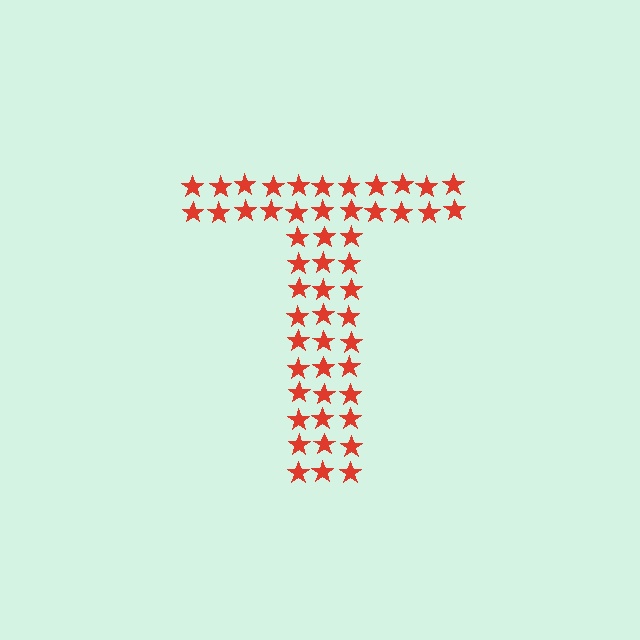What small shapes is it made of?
It is made of small stars.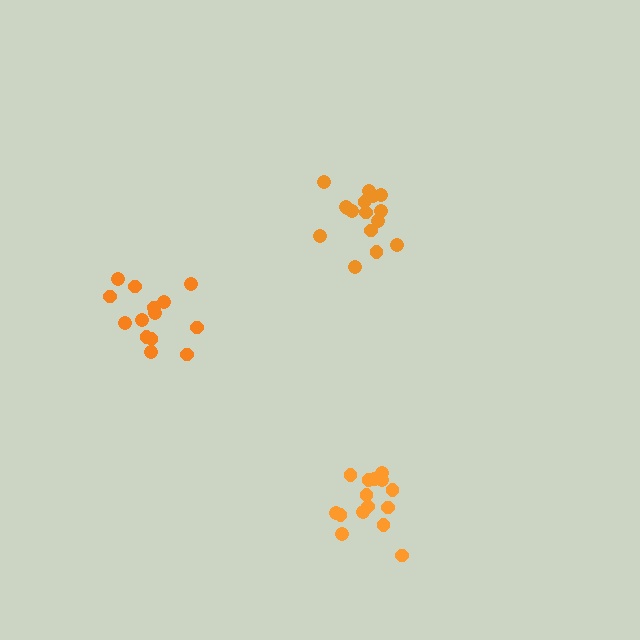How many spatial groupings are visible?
There are 3 spatial groupings.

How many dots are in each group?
Group 1: 16 dots, Group 2: 15 dots, Group 3: 14 dots (45 total).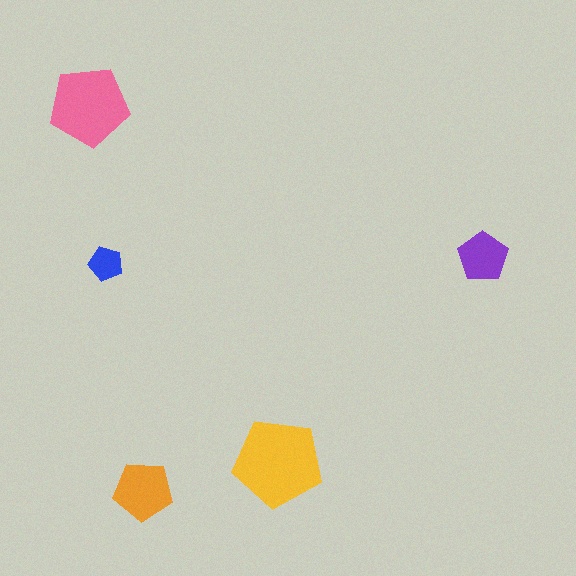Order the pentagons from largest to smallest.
the yellow one, the pink one, the orange one, the purple one, the blue one.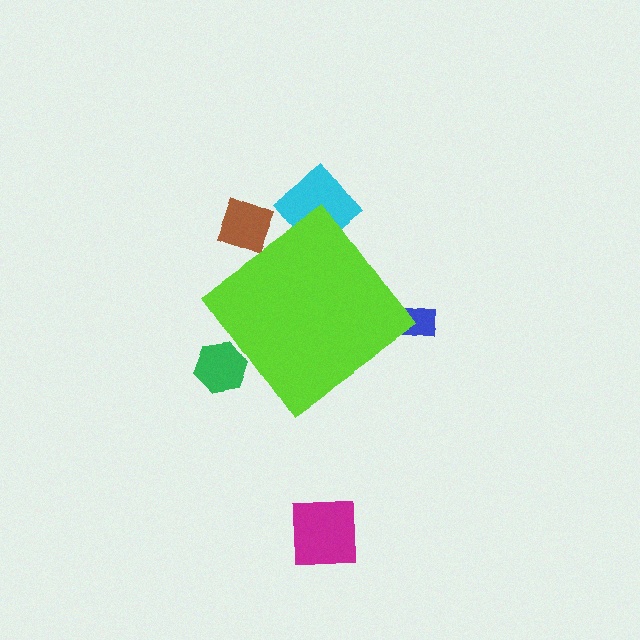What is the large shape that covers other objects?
A lime diamond.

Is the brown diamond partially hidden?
Yes, the brown diamond is partially hidden behind the lime diamond.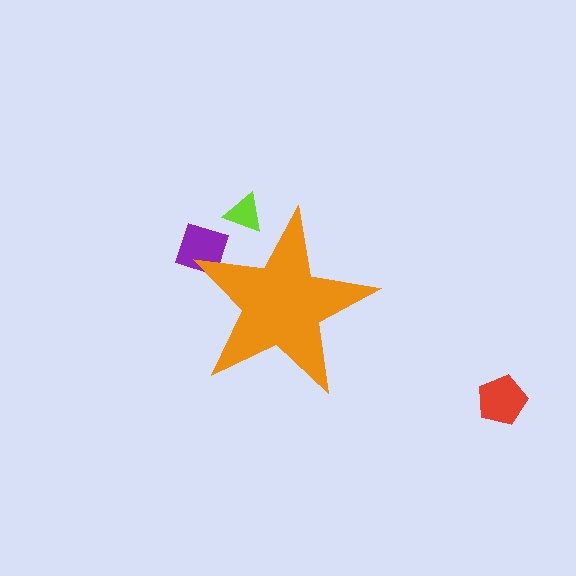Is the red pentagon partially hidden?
No, the red pentagon is fully visible.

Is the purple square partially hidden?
Yes, the purple square is partially hidden behind the orange star.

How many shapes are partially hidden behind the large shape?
2 shapes are partially hidden.